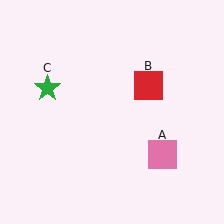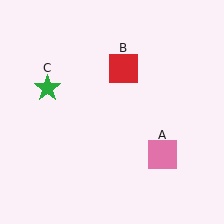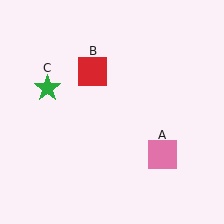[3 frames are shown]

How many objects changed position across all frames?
1 object changed position: red square (object B).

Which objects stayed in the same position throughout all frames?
Pink square (object A) and green star (object C) remained stationary.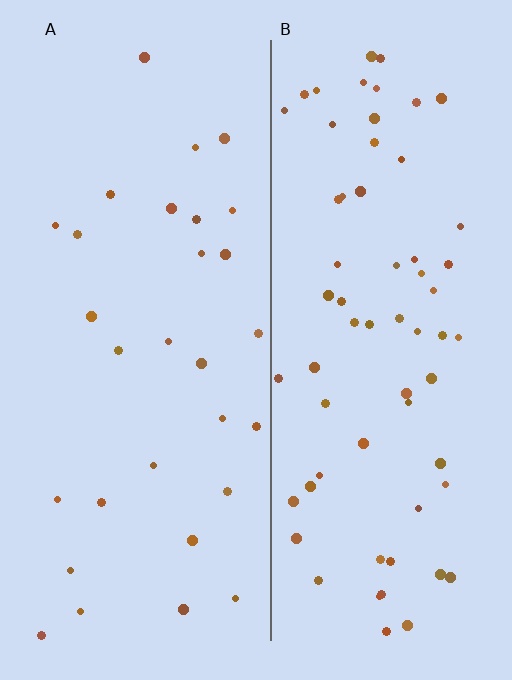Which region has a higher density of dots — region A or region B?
B (the right).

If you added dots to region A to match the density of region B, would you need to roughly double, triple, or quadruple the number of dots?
Approximately double.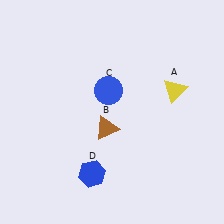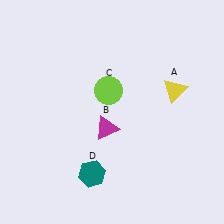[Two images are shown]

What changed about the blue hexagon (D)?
In Image 1, D is blue. In Image 2, it changed to teal.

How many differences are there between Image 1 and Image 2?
There are 3 differences between the two images.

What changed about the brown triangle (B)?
In Image 1, B is brown. In Image 2, it changed to magenta.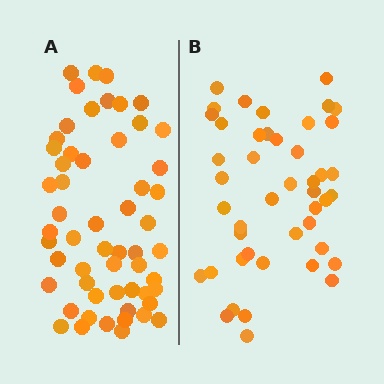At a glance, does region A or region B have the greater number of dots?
Region A (the left region) has more dots.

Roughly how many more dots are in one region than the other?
Region A has roughly 12 or so more dots than region B.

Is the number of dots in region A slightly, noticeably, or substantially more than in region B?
Region A has only slightly more — the two regions are fairly close. The ratio is roughly 1.2 to 1.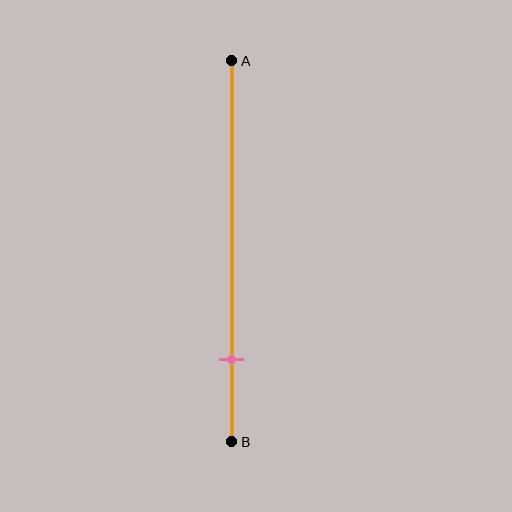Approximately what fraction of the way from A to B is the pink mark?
The pink mark is approximately 80% of the way from A to B.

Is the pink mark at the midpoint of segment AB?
No, the mark is at about 80% from A, not at the 50% midpoint.